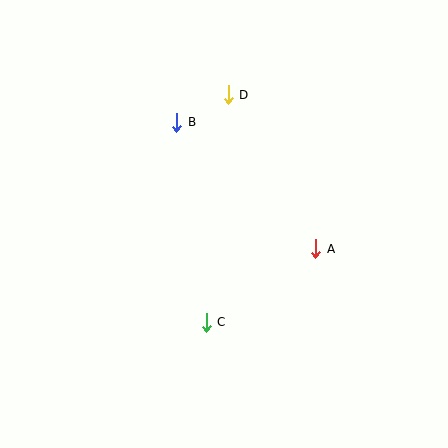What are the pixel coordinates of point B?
Point B is at (177, 122).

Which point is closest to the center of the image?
Point A at (316, 249) is closest to the center.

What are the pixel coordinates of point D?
Point D is at (228, 95).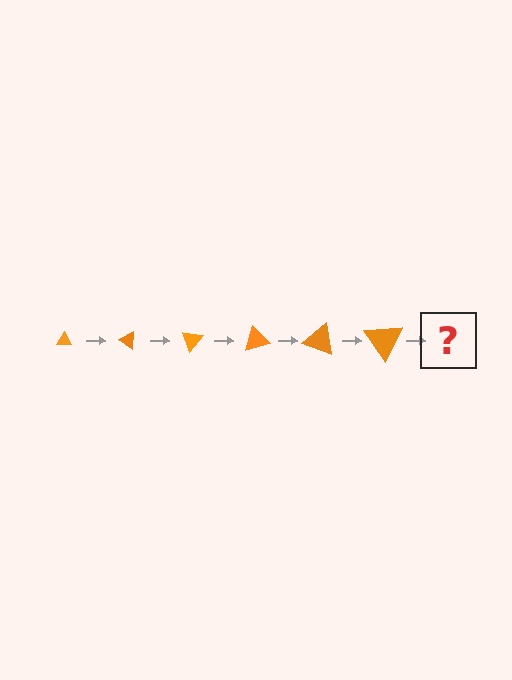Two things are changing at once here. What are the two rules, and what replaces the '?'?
The two rules are that the triangle grows larger each step and it rotates 35 degrees each step. The '?' should be a triangle, larger than the previous one and rotated 210 degrees from the start.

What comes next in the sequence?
The next element should be a triangle, larger than the previous one and rotated 210 degrees from the start.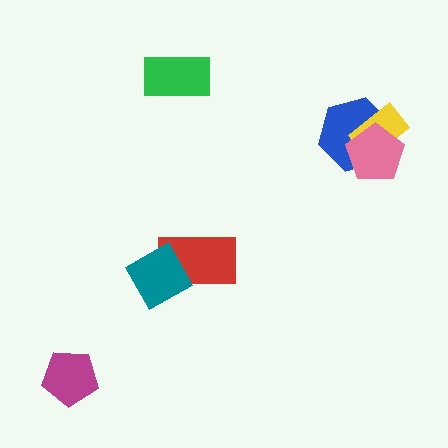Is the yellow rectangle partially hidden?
Yes, it is partially covered by another shape.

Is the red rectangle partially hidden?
Yes, it is partially covered by another shape.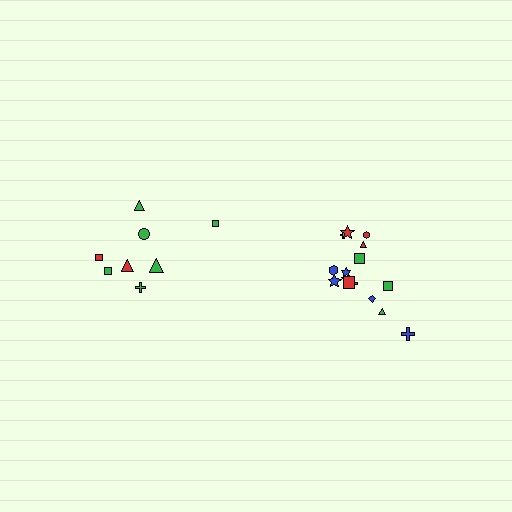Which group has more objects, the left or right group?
The right group.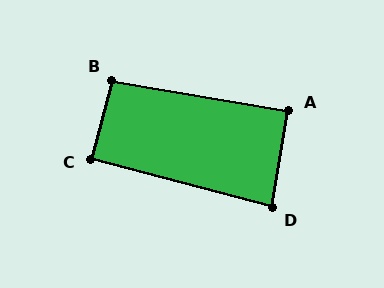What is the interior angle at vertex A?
Approximately 90 degrees (approximately right).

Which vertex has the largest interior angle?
B, at approximately 95 degrees.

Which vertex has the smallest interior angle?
D, at approximately 85 degrees.